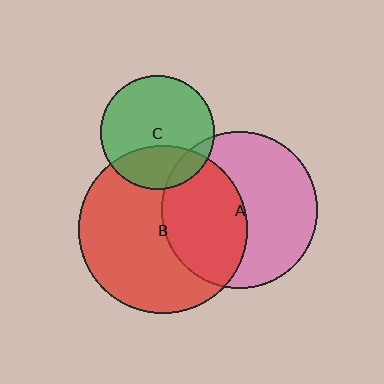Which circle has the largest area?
Circle B (red).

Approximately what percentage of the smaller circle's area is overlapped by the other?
Approximately 10%.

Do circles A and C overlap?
Yes.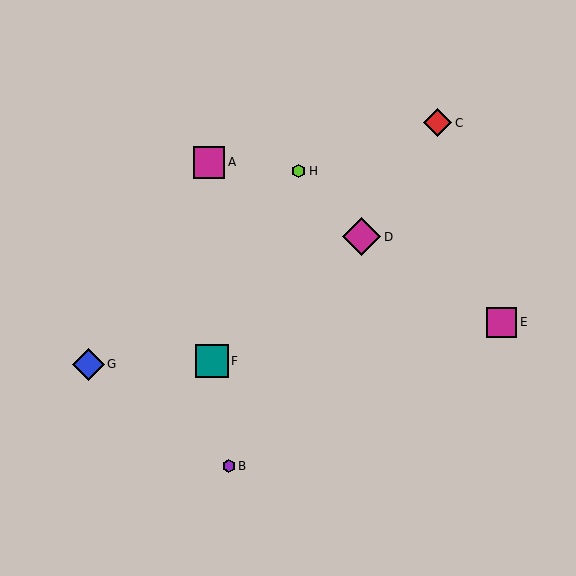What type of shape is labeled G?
Shape G is a blue diamond.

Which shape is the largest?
The magenta diamond (labeled D) is the largest.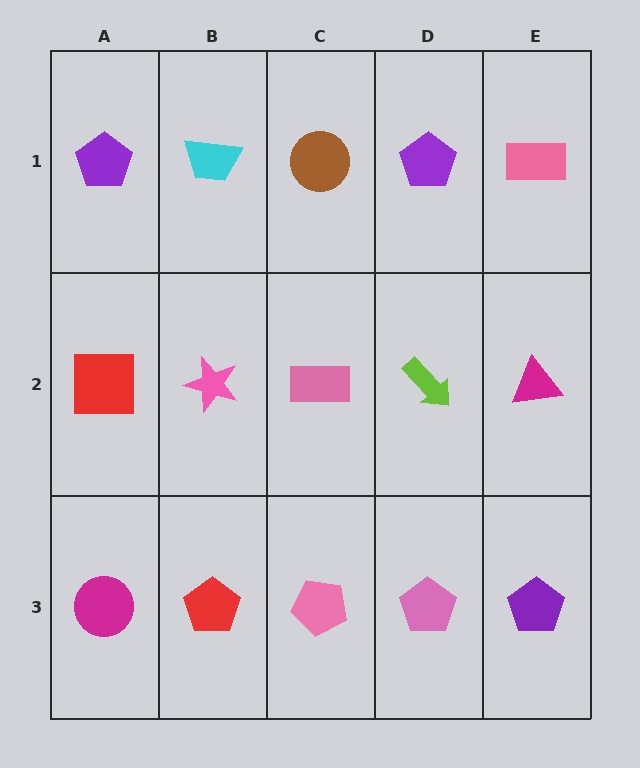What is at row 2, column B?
A pink star.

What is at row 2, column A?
A red square.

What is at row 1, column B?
A cyan trapezoid.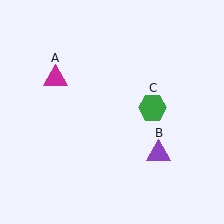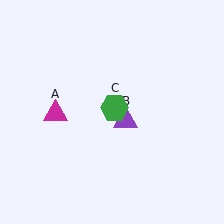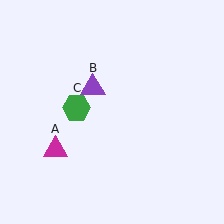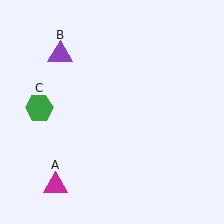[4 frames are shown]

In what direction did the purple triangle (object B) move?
The purple triangle (object B) moved up and to the left.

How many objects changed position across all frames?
3 objects changed position: magenta triangle (object A), purple triangle (object B), green hexagon (object C).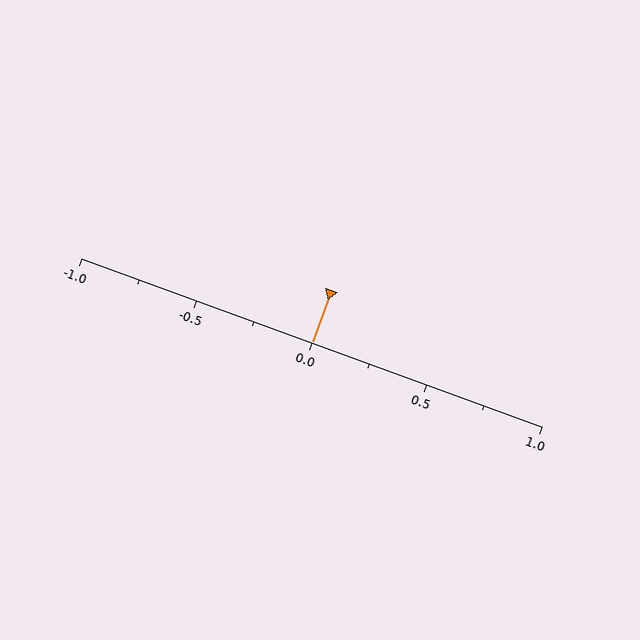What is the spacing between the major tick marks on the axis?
The major ticks are spaced 0.5 apart.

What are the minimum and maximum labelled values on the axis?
The axis runs from -1.0 to 1.0.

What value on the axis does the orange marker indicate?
The marker indicates approximately 0.